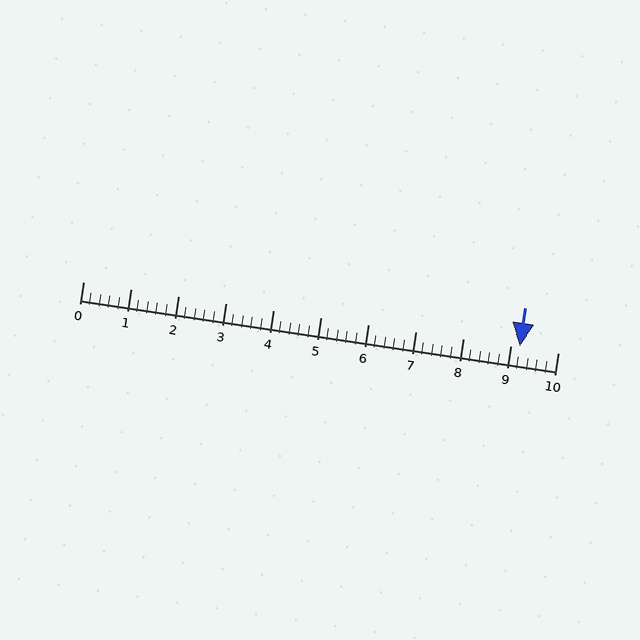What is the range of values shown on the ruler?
The ruler shows values from 0 to 10.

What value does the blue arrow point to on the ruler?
The blue arrow points to approximately 9.2.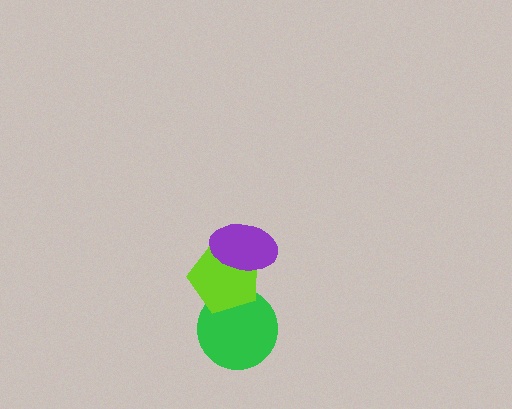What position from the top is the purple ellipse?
The purple ellipse is 1st from the top.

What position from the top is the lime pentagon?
The lime pentagon is 2nd from the top.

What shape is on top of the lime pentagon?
The purple ellipse is on top of the lime pentagon.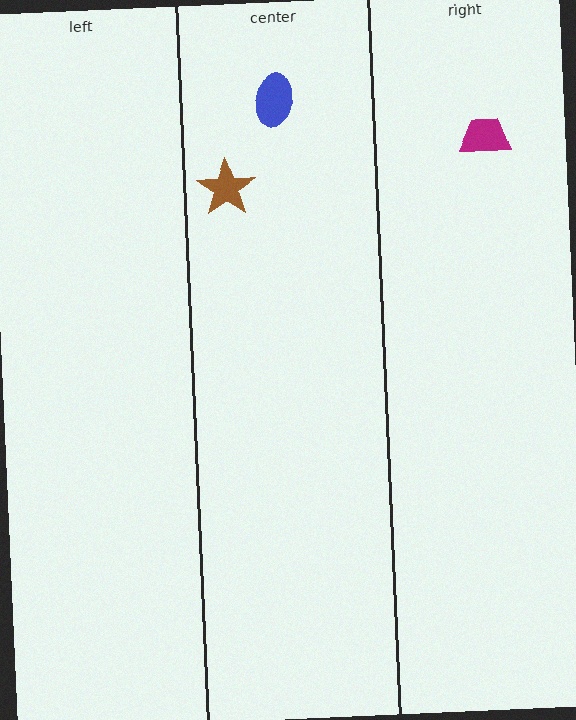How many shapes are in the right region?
1.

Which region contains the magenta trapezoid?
The right region.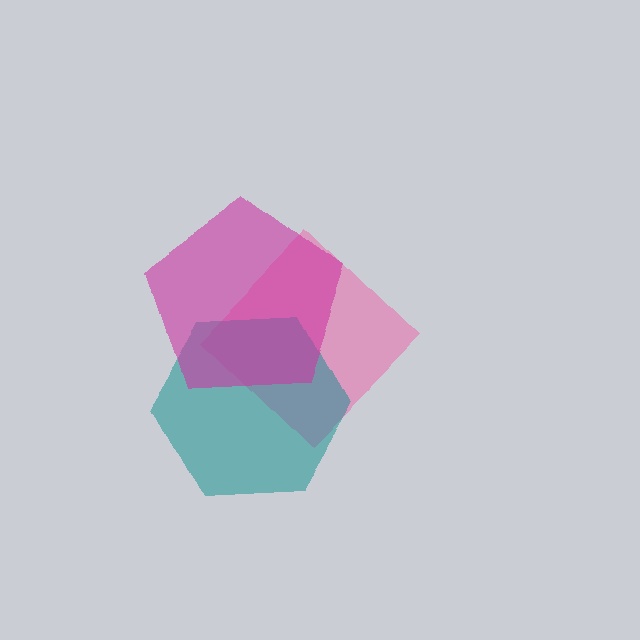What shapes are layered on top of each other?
The layered shapes are: a pink diamond, a teal hexagon, a magenta pentagon.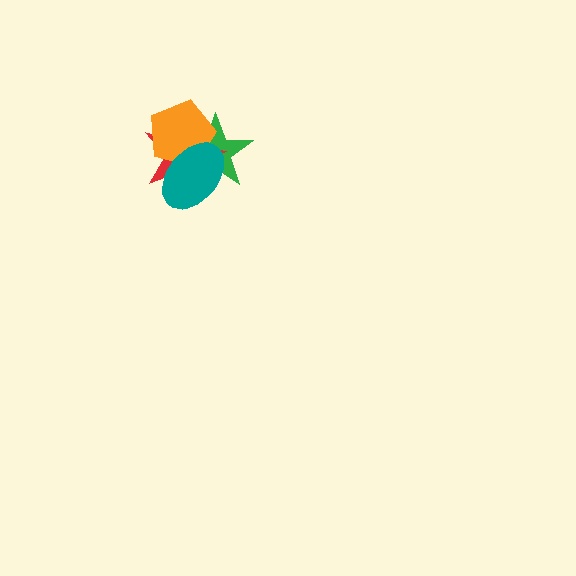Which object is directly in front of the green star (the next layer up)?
The red star is directly in front of the green star.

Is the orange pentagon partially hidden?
Yes, it is partially covered by another shape.